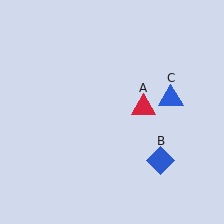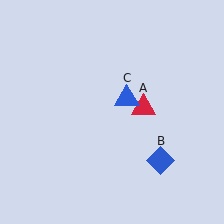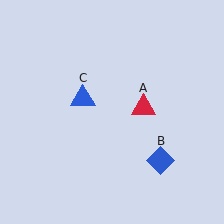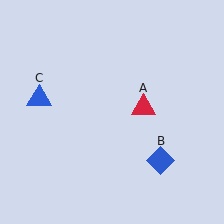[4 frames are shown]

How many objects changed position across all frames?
1 object changed position: blue triangle (object C).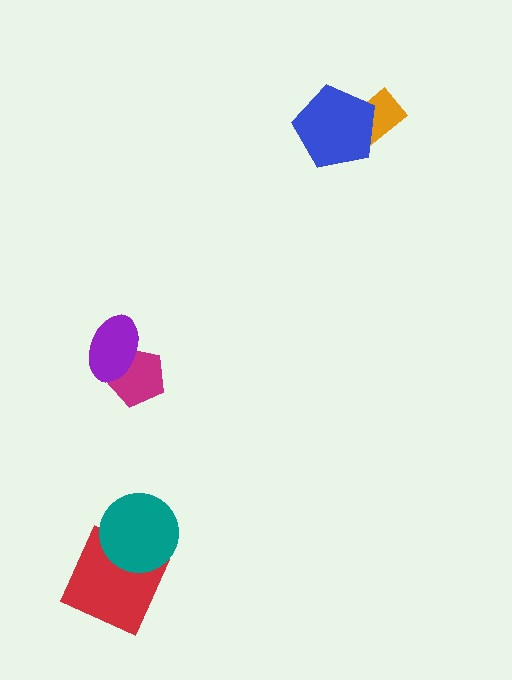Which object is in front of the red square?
The teal circle is in front of the red square.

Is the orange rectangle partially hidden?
Yes, it is partially covered by another shape.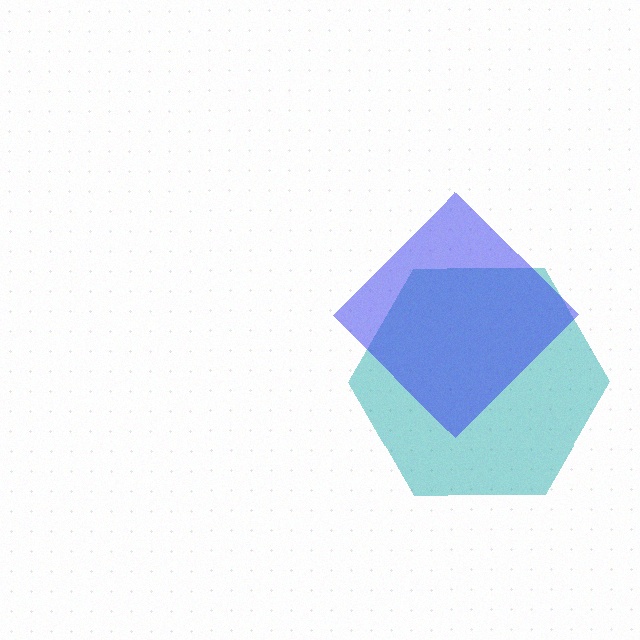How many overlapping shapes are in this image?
There are 2 overlapping shapes in the image.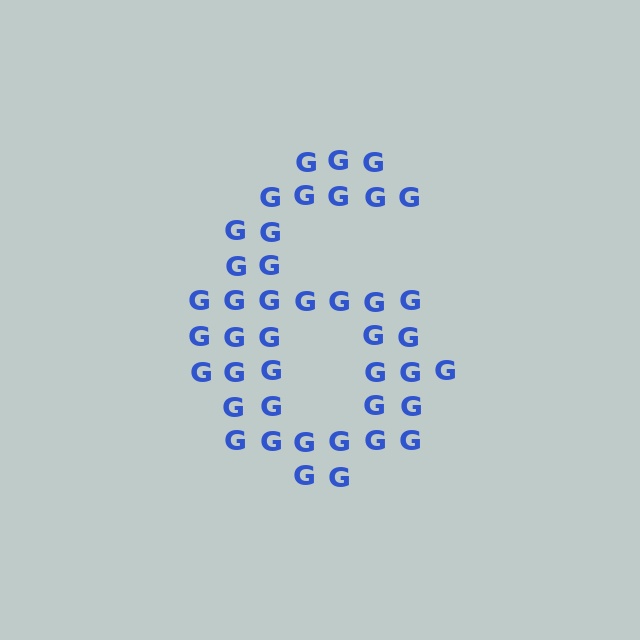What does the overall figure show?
The overall figure shows the digit 6.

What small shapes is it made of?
It is made of small letter G's.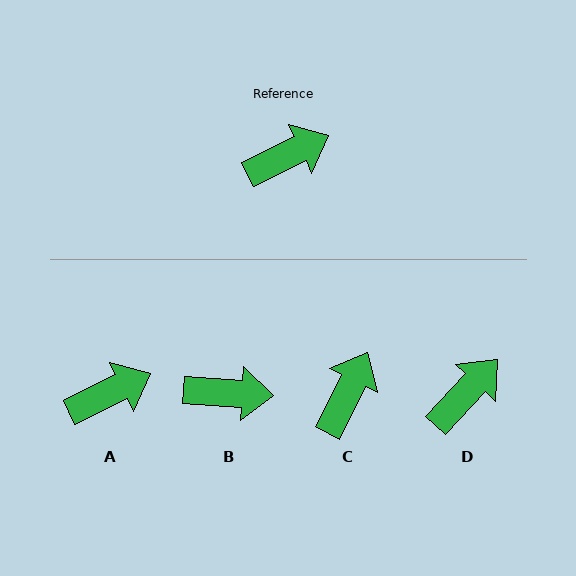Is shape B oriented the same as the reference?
No, it is off by about 29 degrees.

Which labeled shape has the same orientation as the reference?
A.